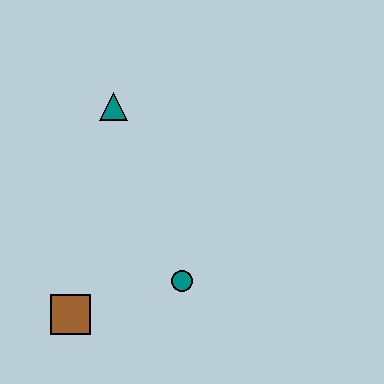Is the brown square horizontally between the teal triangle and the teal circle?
No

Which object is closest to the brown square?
The teal circle is closest to the brown square.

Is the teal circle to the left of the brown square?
No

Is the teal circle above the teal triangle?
No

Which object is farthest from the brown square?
The teal triangle is farthest from the brown square.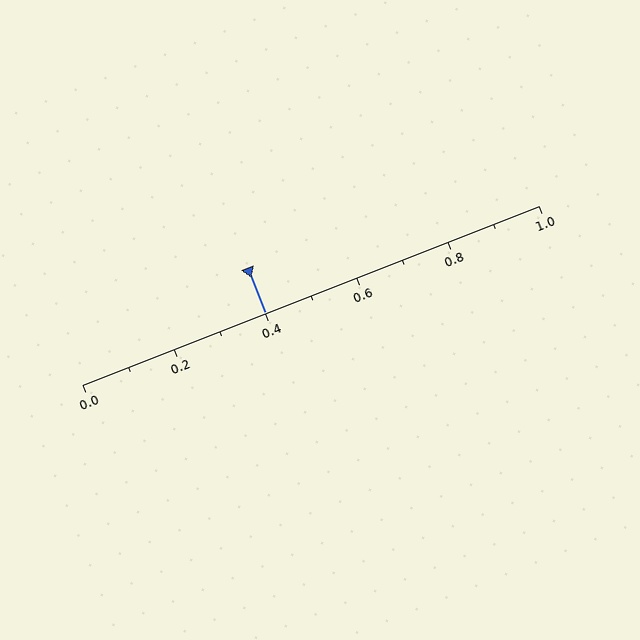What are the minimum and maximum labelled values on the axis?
The axis runs from 0.0 to 1.0.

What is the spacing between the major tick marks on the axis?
The major ticks are spaced 0.2 apart.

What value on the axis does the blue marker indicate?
The marker indicates approximately 0.4.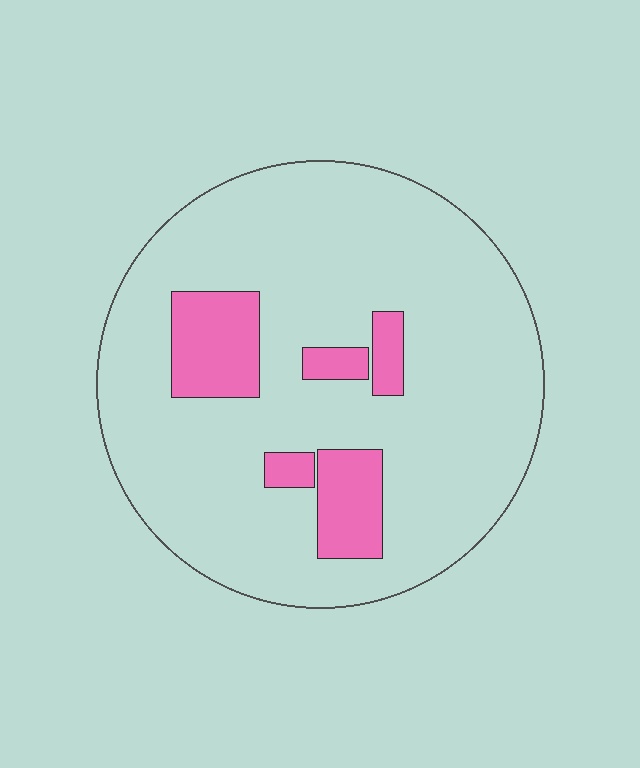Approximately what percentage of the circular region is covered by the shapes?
Approximately 15%.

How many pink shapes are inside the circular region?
5.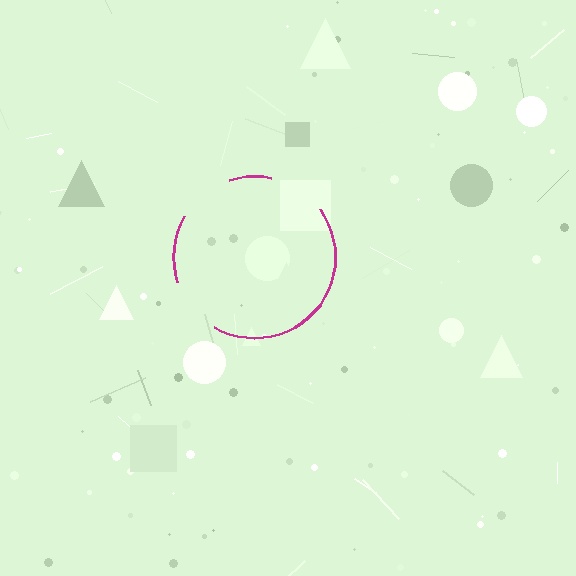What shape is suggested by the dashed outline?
The dashed outline suggests a circle.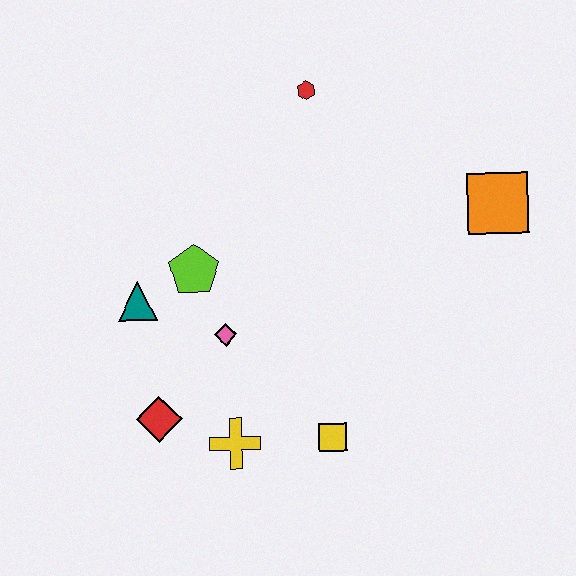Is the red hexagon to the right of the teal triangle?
Yes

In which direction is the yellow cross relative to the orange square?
The yellow cross is to the left of the orange square.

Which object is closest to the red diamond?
The yellow cross is closest to the red diamond.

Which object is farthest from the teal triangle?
The orange square is farthest from the teal triangle.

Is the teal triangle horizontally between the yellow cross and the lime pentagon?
No